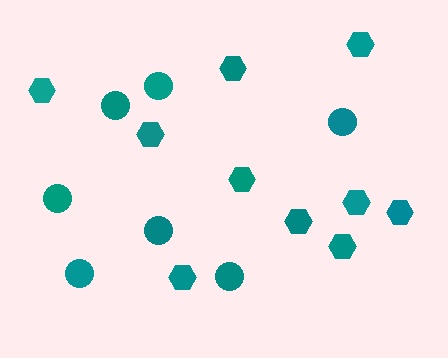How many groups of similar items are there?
There are 2 groups: one group of circles (7) and one group of hexagons (10).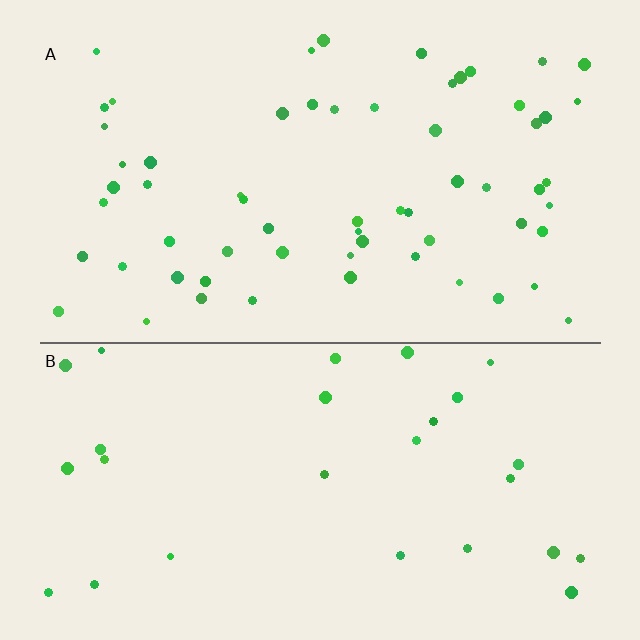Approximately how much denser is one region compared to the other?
Approximately 2.2× — region A over region B.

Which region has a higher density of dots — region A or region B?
A (the top).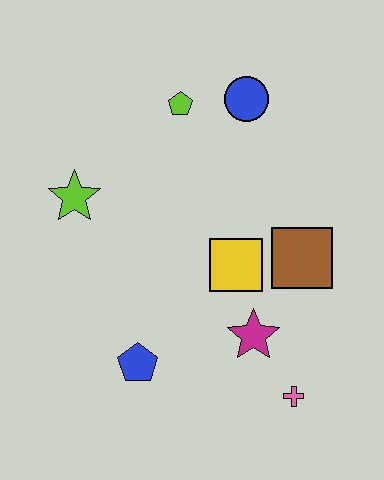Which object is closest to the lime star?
The lime pentagon is closest to the lime star.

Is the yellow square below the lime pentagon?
Yes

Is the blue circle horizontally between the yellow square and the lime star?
No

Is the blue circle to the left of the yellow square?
No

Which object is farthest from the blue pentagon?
The blue circle is farthest from the blue pentagon.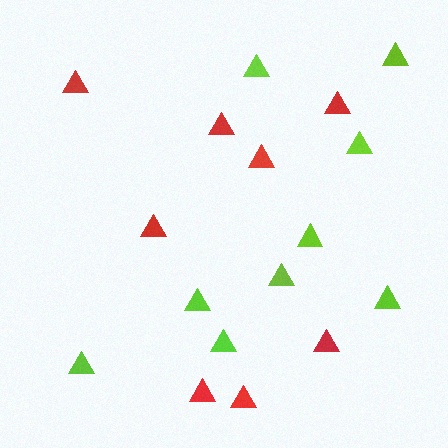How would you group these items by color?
There are 2 groups: one group of red triangles (8) and one group of lime triangles (9).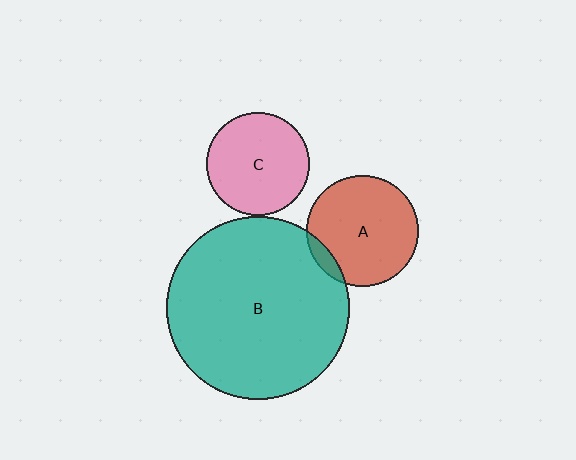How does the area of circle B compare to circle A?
Approximately 2.7 times.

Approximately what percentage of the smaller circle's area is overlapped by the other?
Approximately 10%.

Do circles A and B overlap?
Yes.